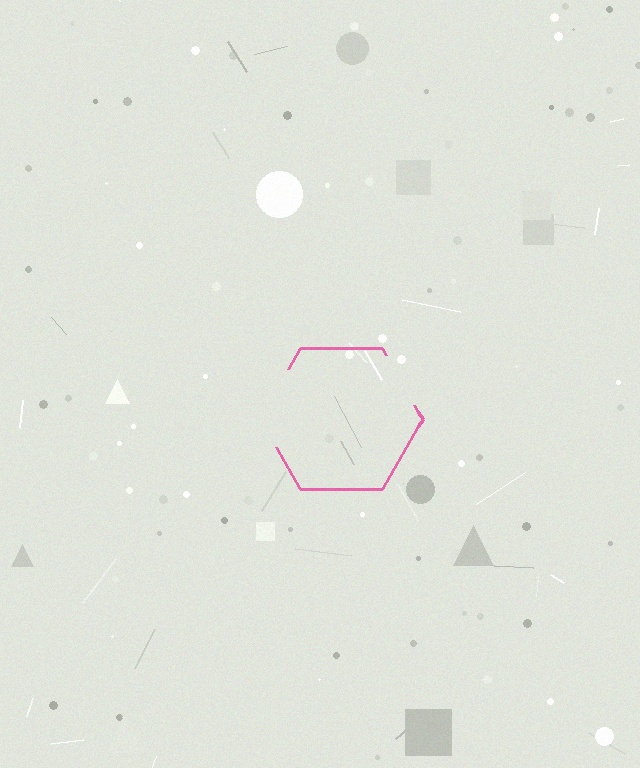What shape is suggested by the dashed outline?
The dashed outline suggests a hexagon.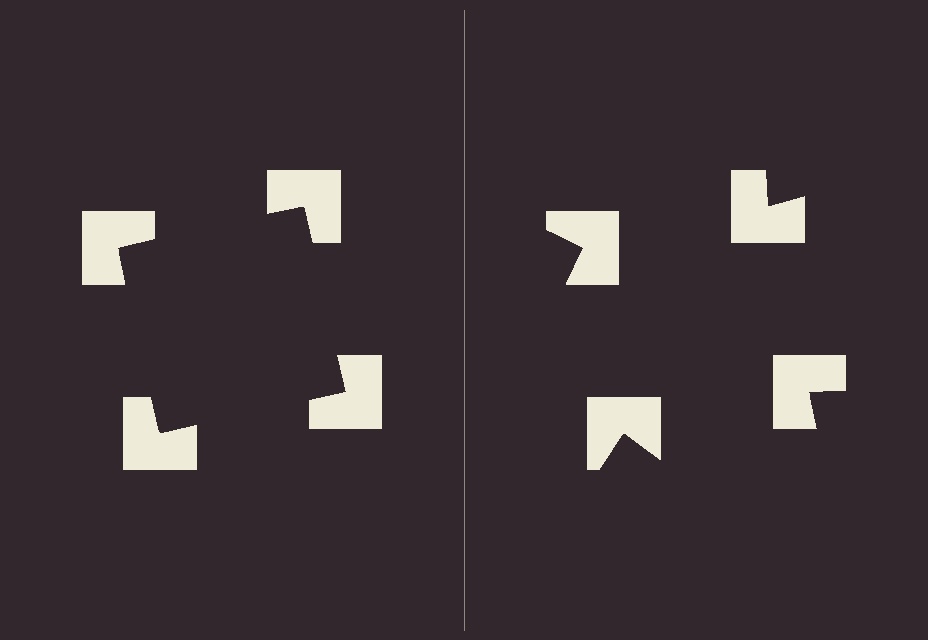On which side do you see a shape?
An illusory square appears on the left side. On the right side the wedge cuts are rotated, so no coherent shape forms.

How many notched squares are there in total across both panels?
8 — 4 on each side.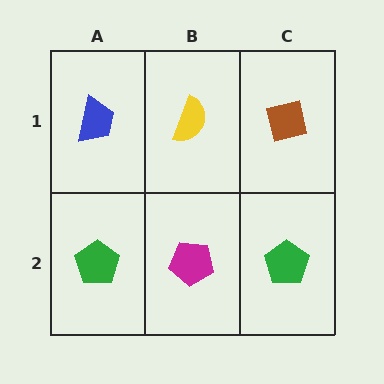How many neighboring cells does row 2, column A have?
2.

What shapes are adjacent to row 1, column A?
A green pentagon (row 2, column A), a yellow semicircle (row 1, column B).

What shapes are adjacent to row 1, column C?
A green pentagon (row 2, column C), a yellow semicircle (row 1, column B).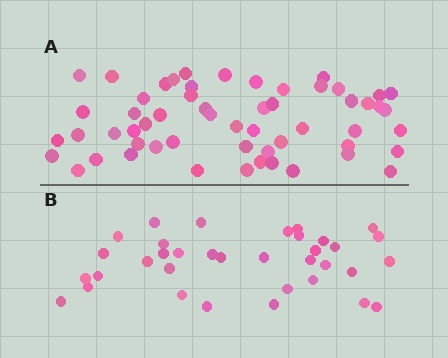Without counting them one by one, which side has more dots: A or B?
Region A (the top region) has more dots.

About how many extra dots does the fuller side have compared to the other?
Region A has approximately 20 more dots than region B.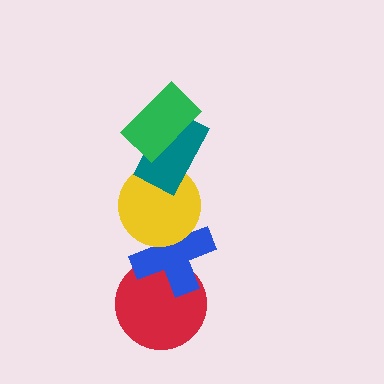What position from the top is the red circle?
The red circle is 5th from the top.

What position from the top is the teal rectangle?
The teal rectangle is 2nd from the top.